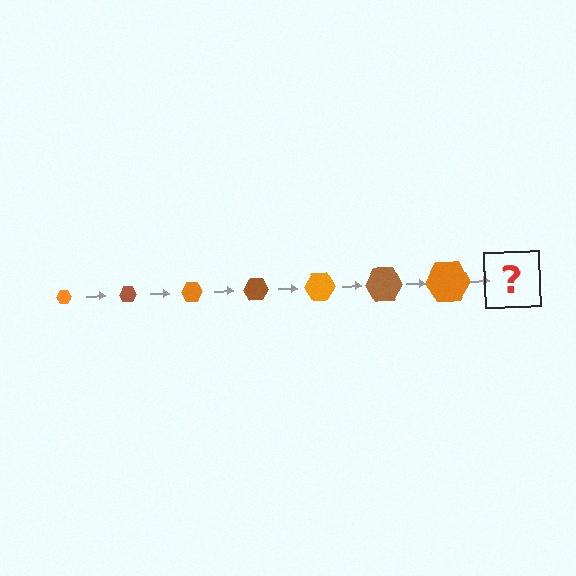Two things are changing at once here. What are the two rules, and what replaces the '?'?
The two rules are that the hexagon grows larger each step and the color cycles through orange and brown. The '?' should be a brown hexagon, larger than the previous one.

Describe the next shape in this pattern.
It should be a brown hexagon, larger than the previous one.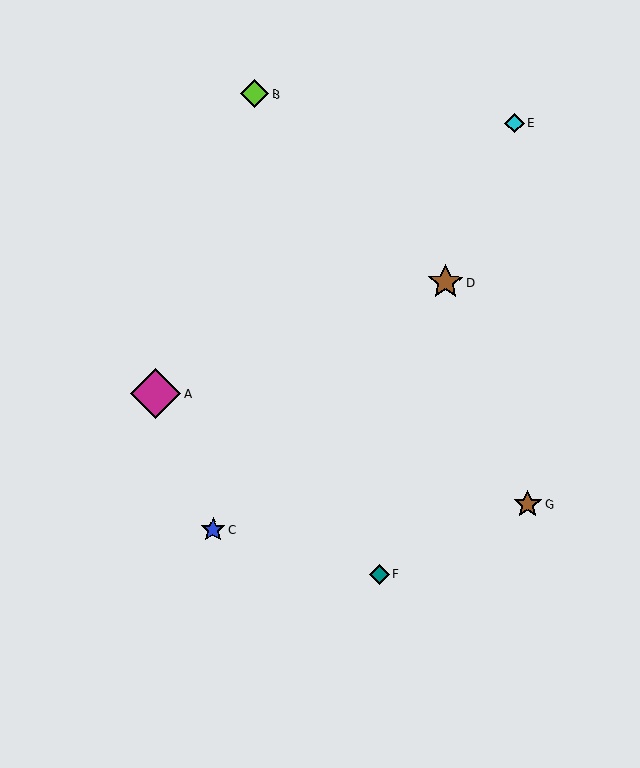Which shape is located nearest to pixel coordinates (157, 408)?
The magenta diamond (labeled A) at (156, 394) is nearest to that location.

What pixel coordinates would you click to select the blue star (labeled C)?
Click at (213, 529) to select the blue star C.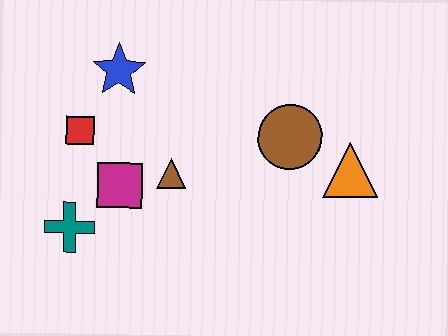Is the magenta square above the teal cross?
Yes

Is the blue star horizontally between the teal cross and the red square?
No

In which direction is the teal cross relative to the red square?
The teal cross is below the red square.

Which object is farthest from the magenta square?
The orange triangle is farthest from the magenta square.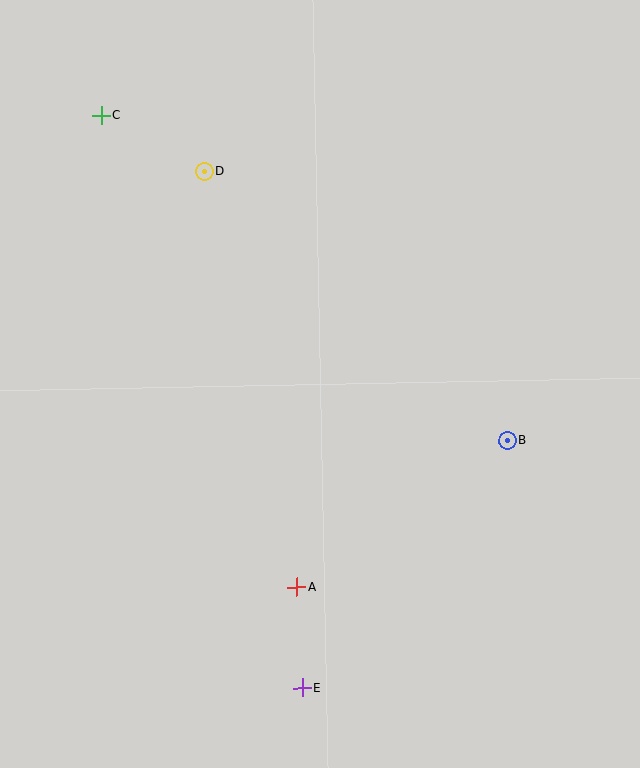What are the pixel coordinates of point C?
Point C is at (101, 115).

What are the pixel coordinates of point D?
Point D is at (204, 172).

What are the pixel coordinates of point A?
Point A is at (297, 587).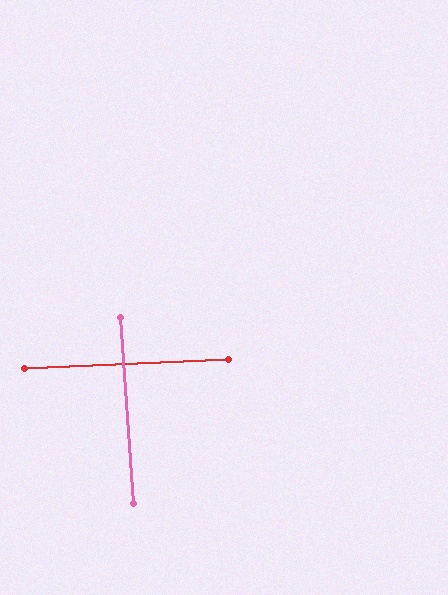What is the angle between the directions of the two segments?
Approximately 88 degrees.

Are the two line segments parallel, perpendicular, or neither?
Perpendicular — they meet at approximately 88°.